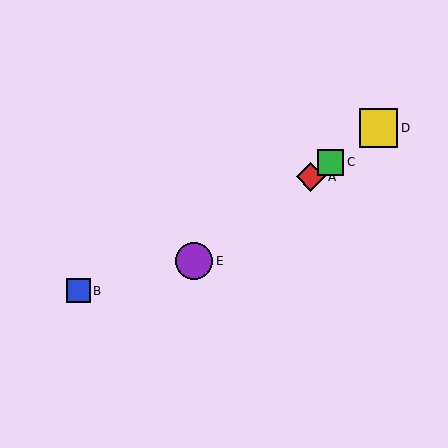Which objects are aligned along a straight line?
Objects A, C, D, E are aligned along a straight line.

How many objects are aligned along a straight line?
4 objects (A, C, D, E) are aligned along a straight line.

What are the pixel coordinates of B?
Object B is at (78, 291).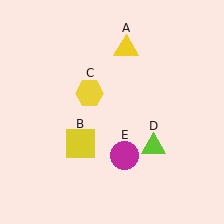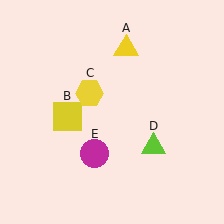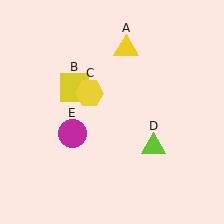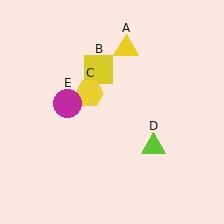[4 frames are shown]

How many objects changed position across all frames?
2 objects changed position: yellow square (object B), magenta circle (object E).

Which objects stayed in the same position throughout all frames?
Yellow triangle (object A) and yellow hexagon (object C) and lime triangle (object D) remained stationary.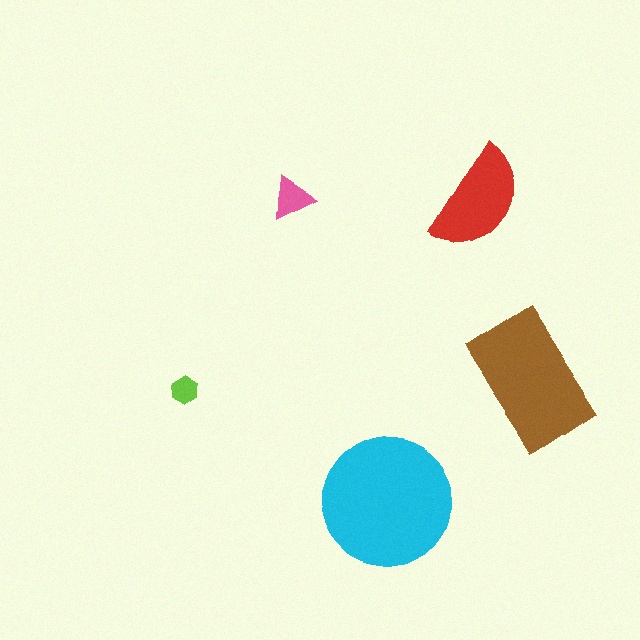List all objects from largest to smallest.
The cyan circle, the brown rectangle, the red semicircle, the pink triangle, the lime hexagon.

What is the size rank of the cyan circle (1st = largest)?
1st.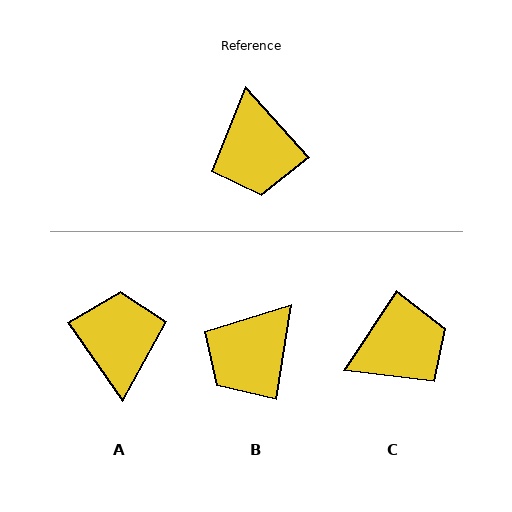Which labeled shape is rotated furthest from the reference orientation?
A, about 173 degrees away.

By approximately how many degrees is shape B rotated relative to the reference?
Approximately 51 degrees clockwise.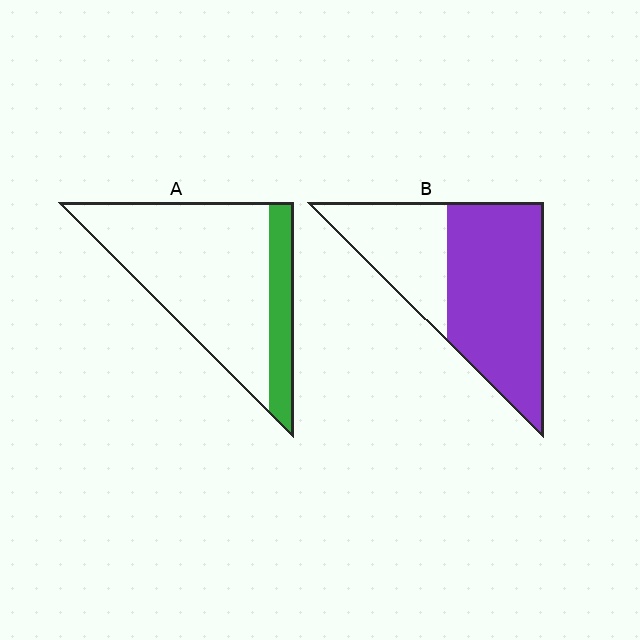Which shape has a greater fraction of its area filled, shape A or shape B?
Shape B.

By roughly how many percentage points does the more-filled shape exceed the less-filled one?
By roughly 45 percentage points (B over A).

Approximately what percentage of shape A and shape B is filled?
A is approximately 20% and B is approximately 65%.